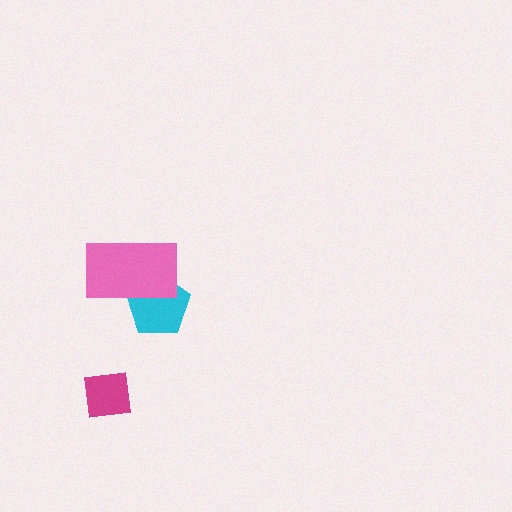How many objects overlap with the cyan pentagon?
1 object overlaps with the cyan pentagon.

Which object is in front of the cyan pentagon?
The pink rectangle is in front of the cyan pentagon.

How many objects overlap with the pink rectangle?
1 object overlaps with the pink rectangle.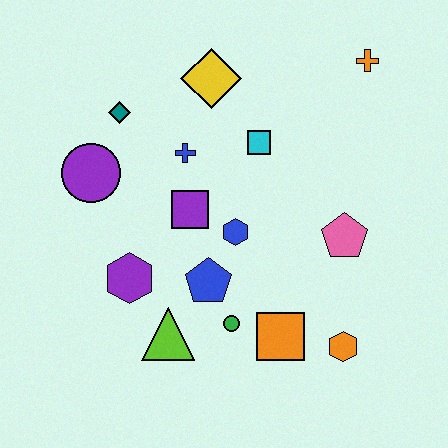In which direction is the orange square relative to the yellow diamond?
The orange square is below the yellow diamond.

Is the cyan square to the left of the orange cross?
Yes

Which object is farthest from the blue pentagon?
The orange cross is farthest from the blue pentagon.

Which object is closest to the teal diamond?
The purple circle is closest to the teal diamond.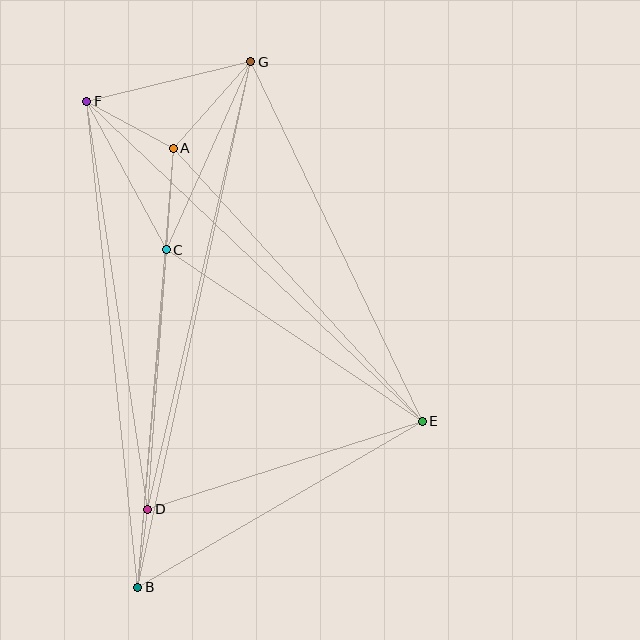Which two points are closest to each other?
Points B and D are closest to each other.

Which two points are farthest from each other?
Points B and G are farthest from each other.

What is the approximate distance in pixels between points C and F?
The distance between C and F is approximately 169 pixels.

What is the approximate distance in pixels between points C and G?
The distance between C and G is approximately 206 pixels.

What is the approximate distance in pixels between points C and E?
The distance between C and E is approximately 308 pixels.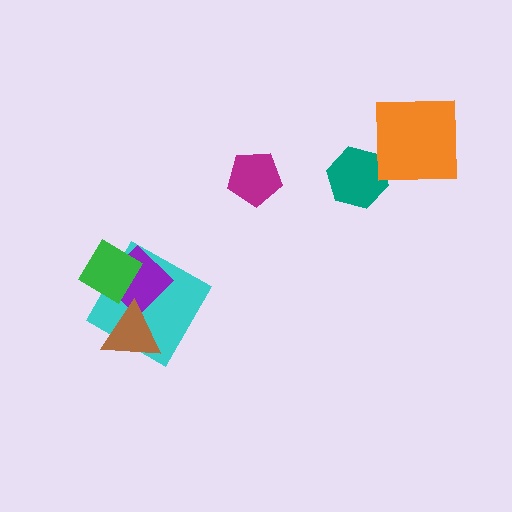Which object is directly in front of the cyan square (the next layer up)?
The purple diamond is directly in front of the cyan square.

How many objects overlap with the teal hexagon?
0 objects overlap with the teal hexagon.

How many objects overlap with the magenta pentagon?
0 objects overlap with the magenta pentagon.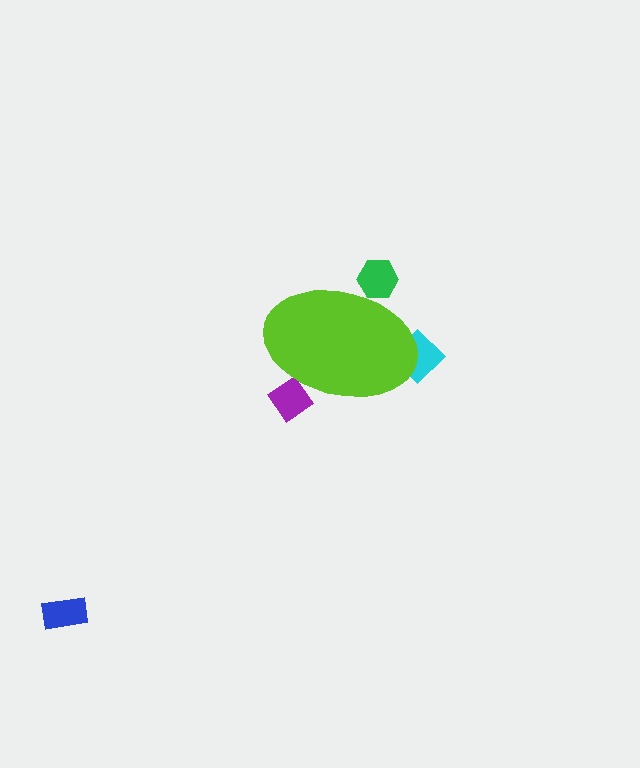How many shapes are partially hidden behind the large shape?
3 shapes are partially hidden.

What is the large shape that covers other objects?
A lime ellipse.